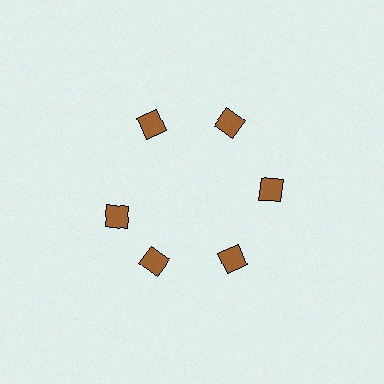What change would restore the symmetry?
The symmetry would be restored by rotating it back into even spacing with its neighbors so that all 6 diamonds sit at equal angles and equal distance from the center.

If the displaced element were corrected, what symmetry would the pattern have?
It would have 6-fold rotational symmetry — the pattern would map onto itself every 60 degrees.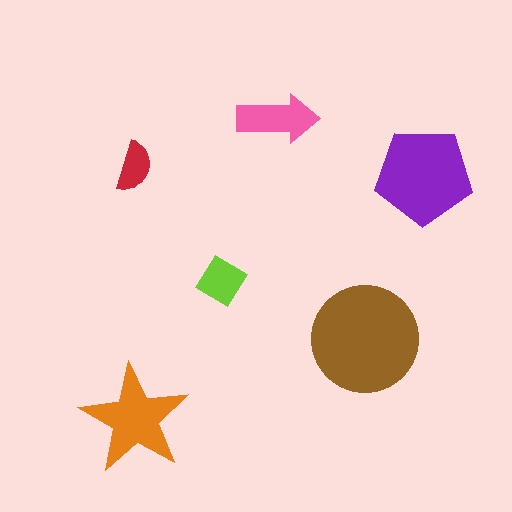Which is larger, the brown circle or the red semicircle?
The brown circle.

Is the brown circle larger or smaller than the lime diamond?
Larger.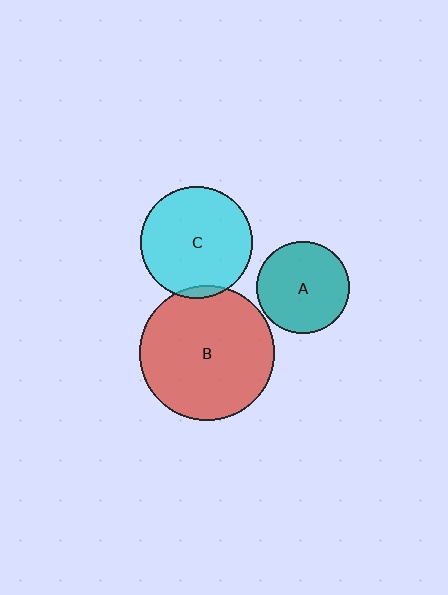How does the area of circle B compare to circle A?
Approximately 2.1 times.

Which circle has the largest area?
Circle B (red).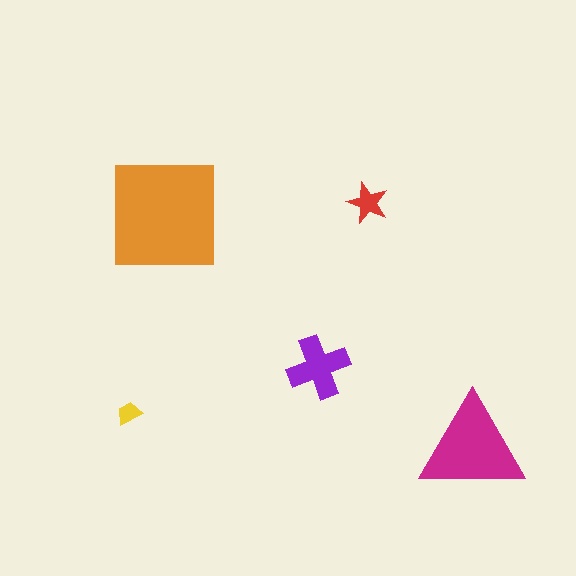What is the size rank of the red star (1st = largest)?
4th.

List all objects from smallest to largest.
The yellow trapezoid, the red star, the purple cross, the magenta triangle, the orange square.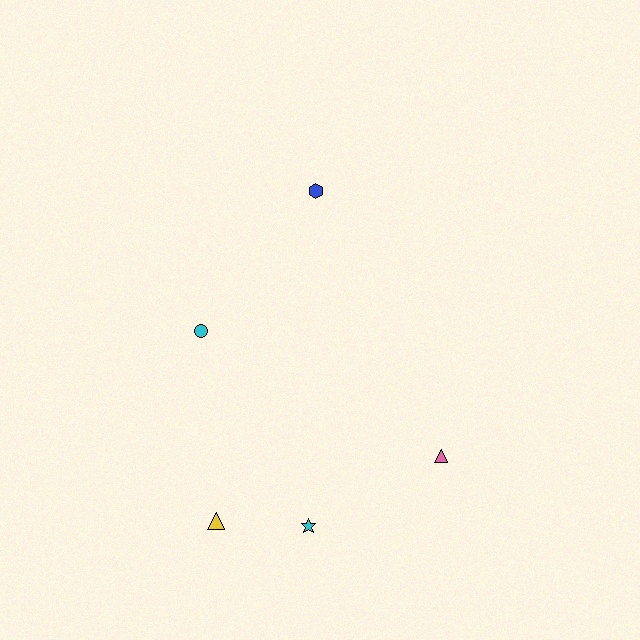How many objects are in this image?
There are 5 objects.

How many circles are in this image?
There is 1 circle.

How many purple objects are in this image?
There are no purple objects.